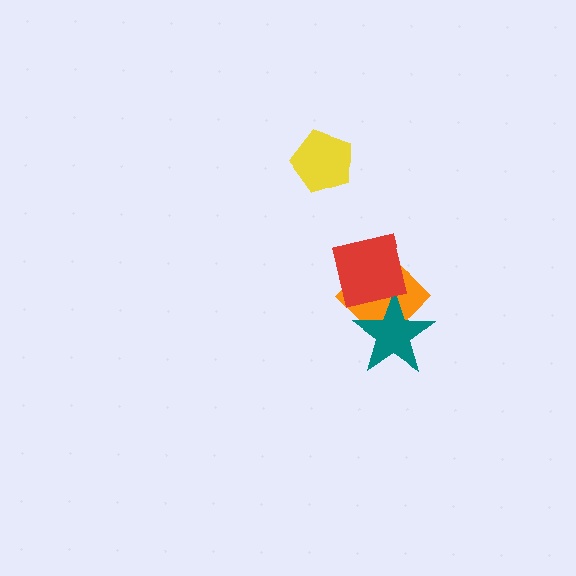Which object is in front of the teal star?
The red square is in front of the teal star.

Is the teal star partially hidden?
Yes, it is partially covered by another shape.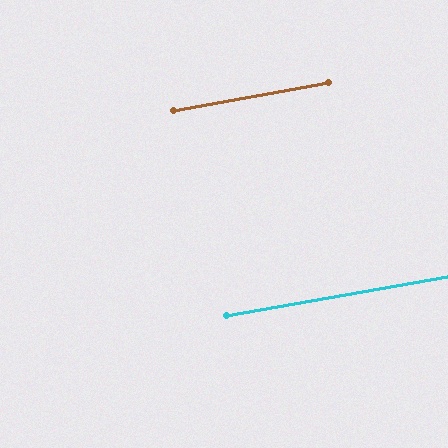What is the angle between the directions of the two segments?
Approximately 0 degrees.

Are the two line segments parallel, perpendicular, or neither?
Parallel — their directions differ by only 0.1°.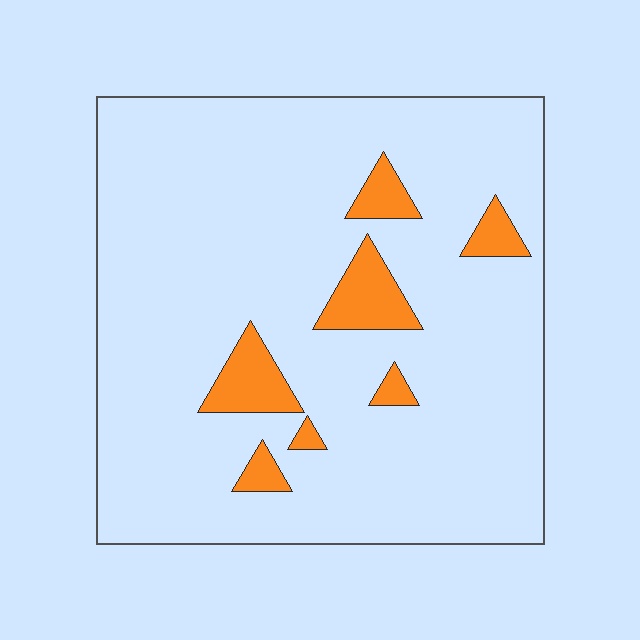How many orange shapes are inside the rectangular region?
7.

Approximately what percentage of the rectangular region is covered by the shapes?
Approximately 10%.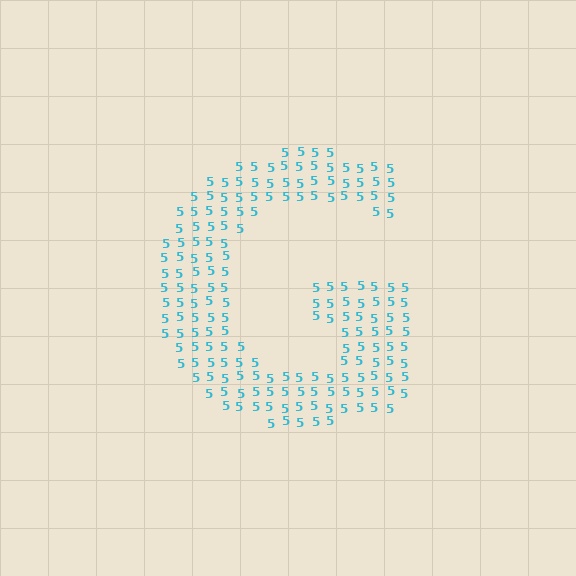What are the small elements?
The small elements are digit 5's.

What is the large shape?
The large shape is the letter G.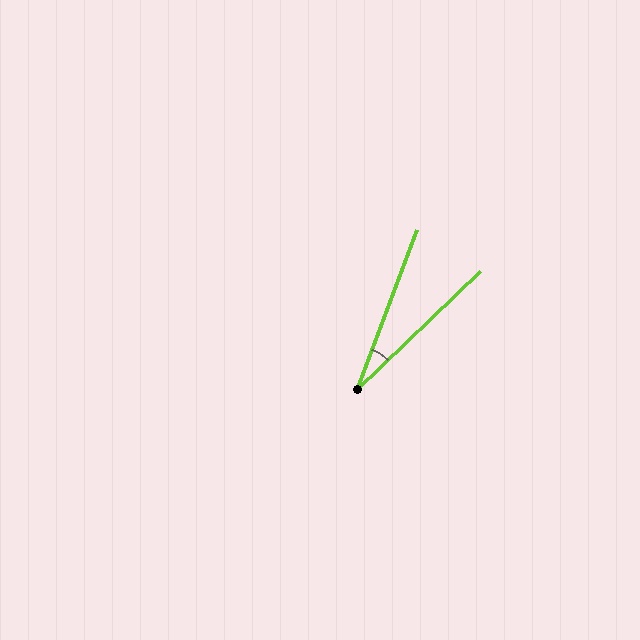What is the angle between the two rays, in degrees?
Approximately 26 degrees.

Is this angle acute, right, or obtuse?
It is acute.